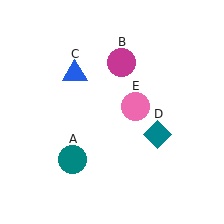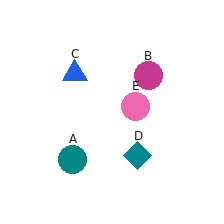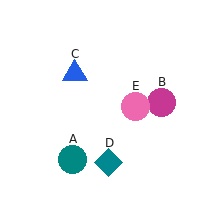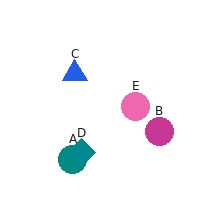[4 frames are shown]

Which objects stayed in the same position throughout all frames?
Teal circle (object A) and blue triangle (object C) and pink circle (object E) remained stationary.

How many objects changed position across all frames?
2 objects changed position: magenta circle (object B), teal diamond (object D).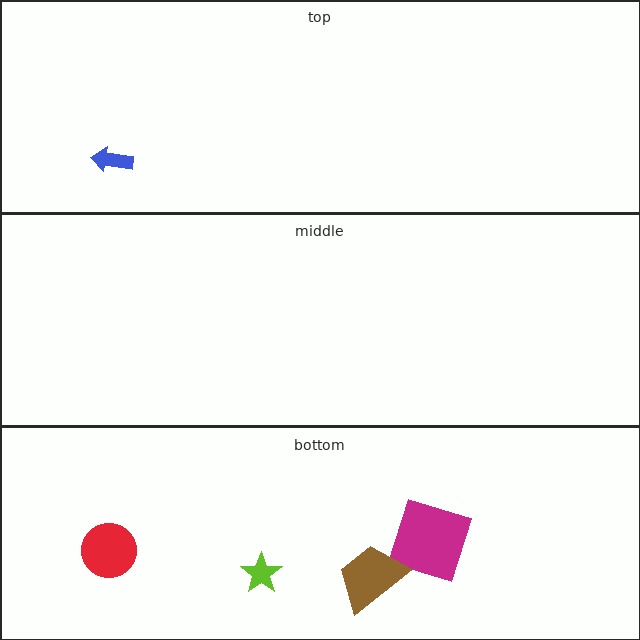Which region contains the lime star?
The bottom region.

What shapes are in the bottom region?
The magenta square, the lime star, the red circle, the brown trapezoid.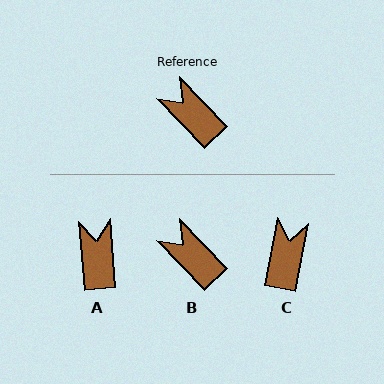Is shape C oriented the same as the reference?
No, it is off by about 55 degrees.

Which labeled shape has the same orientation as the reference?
B.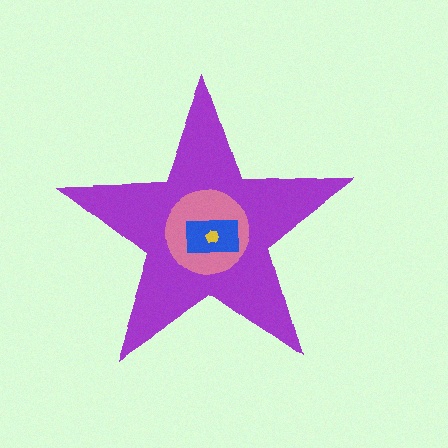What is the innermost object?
The yellow hexagon.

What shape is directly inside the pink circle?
The blue rectangle.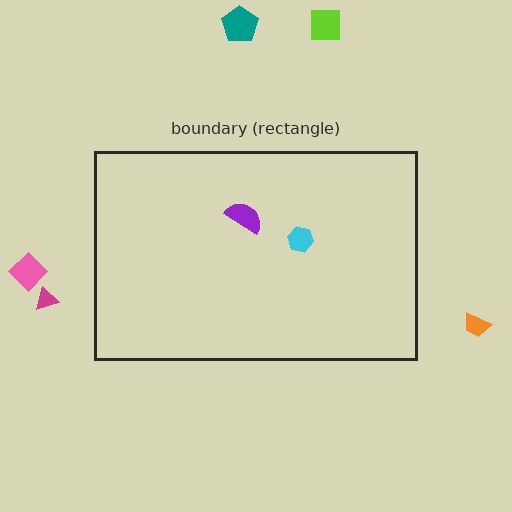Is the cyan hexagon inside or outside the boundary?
Inside.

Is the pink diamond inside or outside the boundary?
Outside.